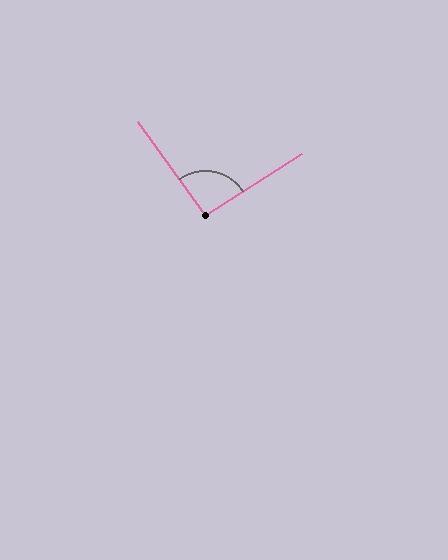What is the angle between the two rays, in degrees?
Approximately 94 degrees.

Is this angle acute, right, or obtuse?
It is approximately a right angle.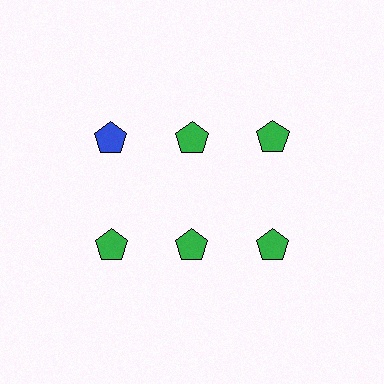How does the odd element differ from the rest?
It has a different color: blue instead of green.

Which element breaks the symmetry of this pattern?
The blue pentagon in the top row, leftmost column breaks the symmetry. All other shapes are green pentagons.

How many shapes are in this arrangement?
There are 6 shapes arranged in a grid pattern.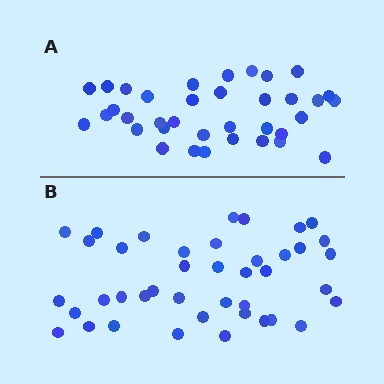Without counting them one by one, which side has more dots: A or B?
Region B (the bottom region) has more dots.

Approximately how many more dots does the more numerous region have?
Region B has about 5 more dots than region A.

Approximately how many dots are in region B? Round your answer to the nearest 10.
About 40 dots. (The exact count is 41, which rounds to 40.)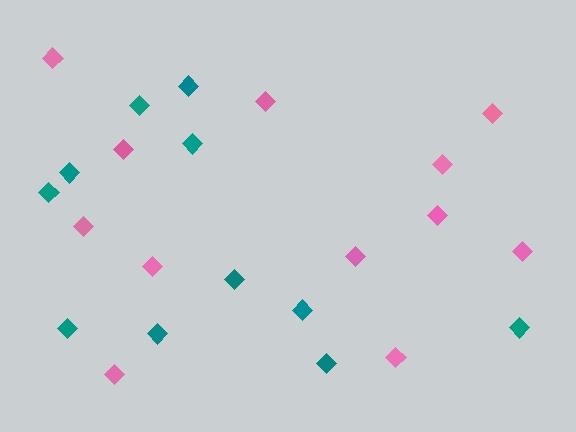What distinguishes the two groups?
There are 2 groups: one group of pink diamonds (12) and one group of teal diamonds (11).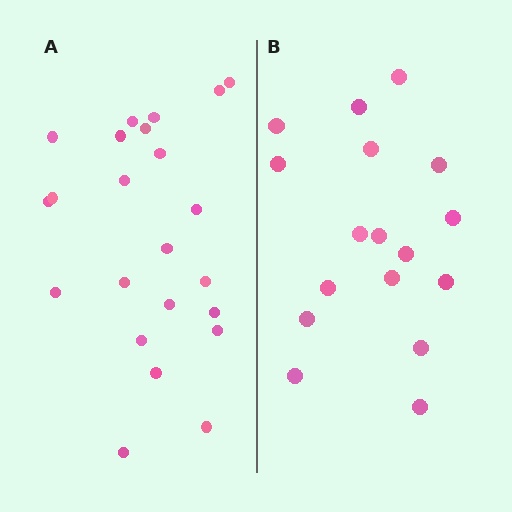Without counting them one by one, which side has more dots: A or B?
Region A (the left region) has more dots.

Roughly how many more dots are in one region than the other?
Region A has about 6 more dots than region B.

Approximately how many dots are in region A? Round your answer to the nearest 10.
About 20 dots. (The exact count is 23, which rounds to 20.)